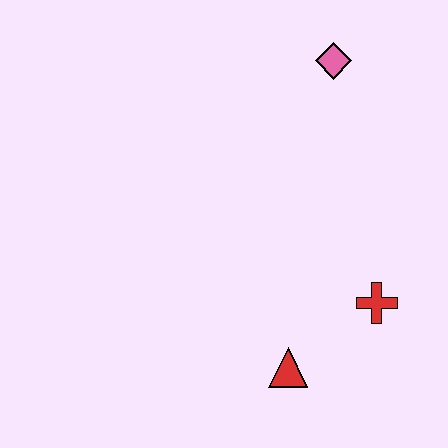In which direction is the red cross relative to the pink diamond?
The red cross is below the pink diamond.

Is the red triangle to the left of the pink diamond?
Yes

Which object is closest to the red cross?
The red triangle is closest to the red cross.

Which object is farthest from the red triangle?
The pink diamond is farthest from the red triangle.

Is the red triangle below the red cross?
Yes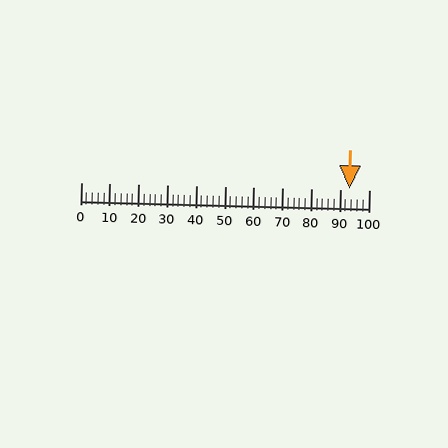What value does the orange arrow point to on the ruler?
The orange arrow points to approximately 93.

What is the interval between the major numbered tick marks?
The major tick marks are spaced 10 units apart.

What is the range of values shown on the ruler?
The ruler shows values from 0 to 100.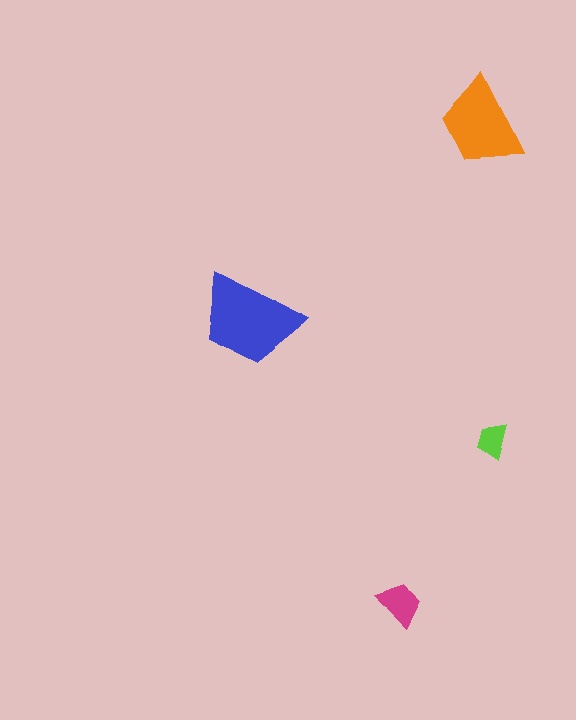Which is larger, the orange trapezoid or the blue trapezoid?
The blue one.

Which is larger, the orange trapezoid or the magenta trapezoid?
The orange one.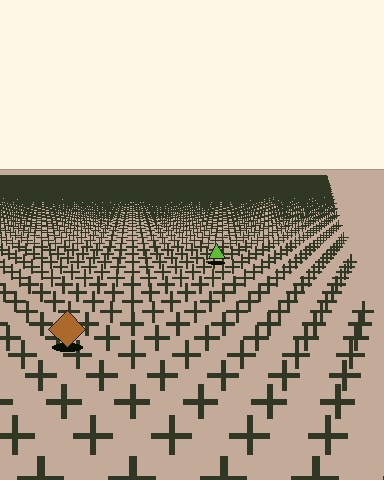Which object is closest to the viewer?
The brown diamond is closest. The texture marks near it are larger and more spread out.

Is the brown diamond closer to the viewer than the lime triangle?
Yes. The brown diamond is closer — you can tell from the texture gradient: the ground texture is coarser near it.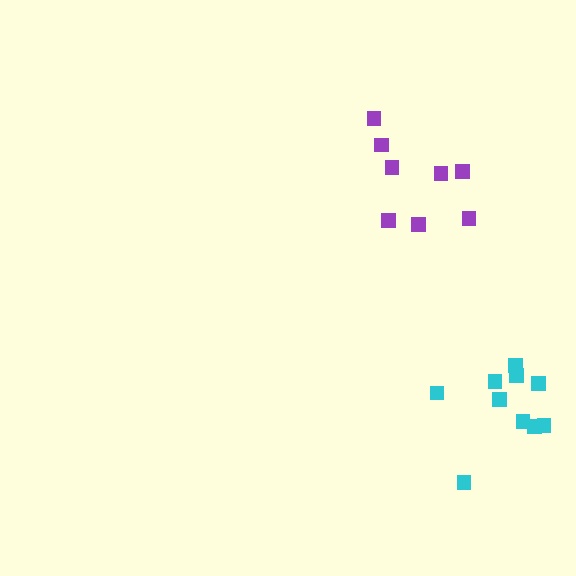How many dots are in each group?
Group 1: 8 dots, Group 2: 10 dots (18 total).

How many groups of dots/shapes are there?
There are 2 groups.